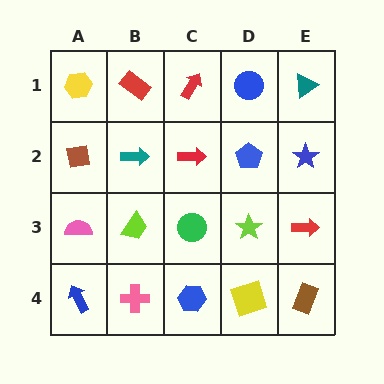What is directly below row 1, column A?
A brown square.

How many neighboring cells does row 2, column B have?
4.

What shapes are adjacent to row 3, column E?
A blue star (row 2, column E), a brown rectangle (row 4, column E), a lime star (row 3, column D).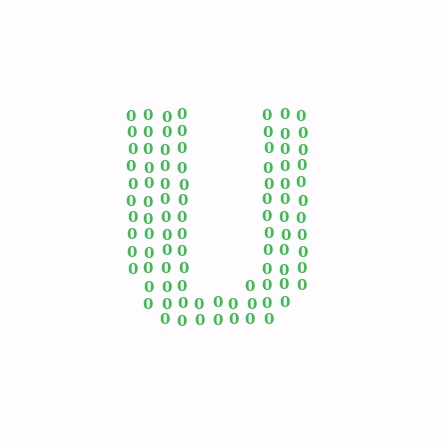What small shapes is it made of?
It is made of small digit 0's.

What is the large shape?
The large shape is the letter U.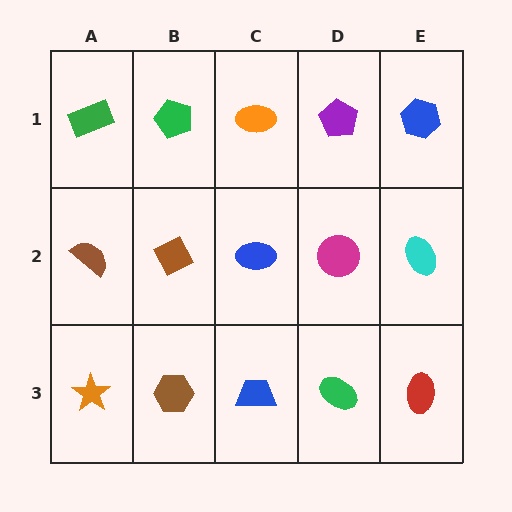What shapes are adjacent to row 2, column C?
An orange ellipse (row 1, column C), a blue trapezoid (row 3, column C), a brown diamond (row 2, column B), a magenta circle (row 2, column D).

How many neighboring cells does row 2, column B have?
4.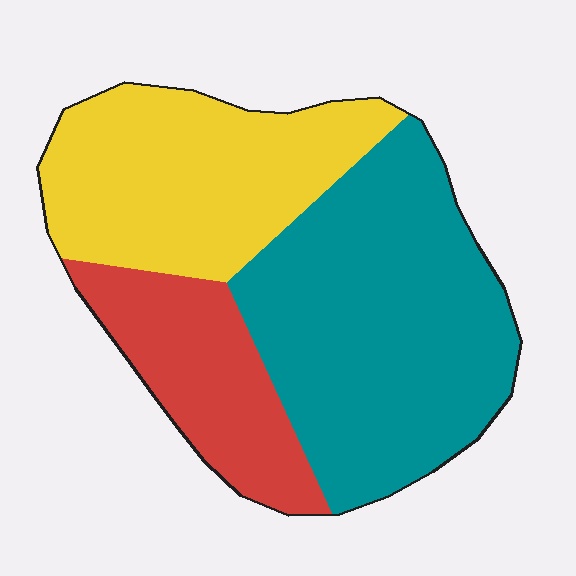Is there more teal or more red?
Teal.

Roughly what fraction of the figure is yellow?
Yellow covers 33% of the figure.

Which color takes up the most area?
Teal, at roughly 45%.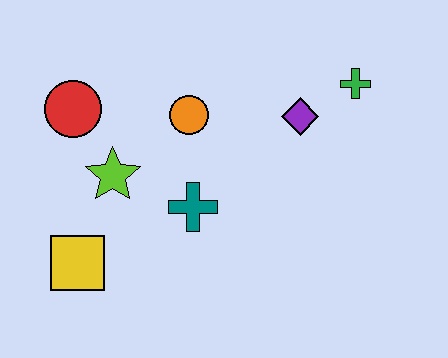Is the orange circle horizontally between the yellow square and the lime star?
No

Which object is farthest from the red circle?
The green cross is farthest from the red circle.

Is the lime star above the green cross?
No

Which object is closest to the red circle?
The lime star is closest to the red circle.